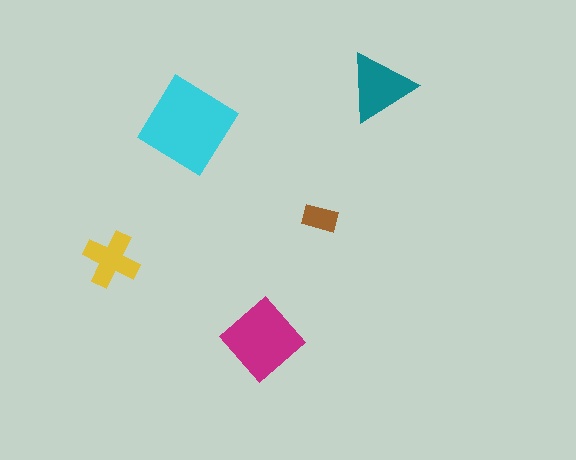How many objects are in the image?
There are 5 objects in the image.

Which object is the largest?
The cyan diamond.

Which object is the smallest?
The brown rectangle.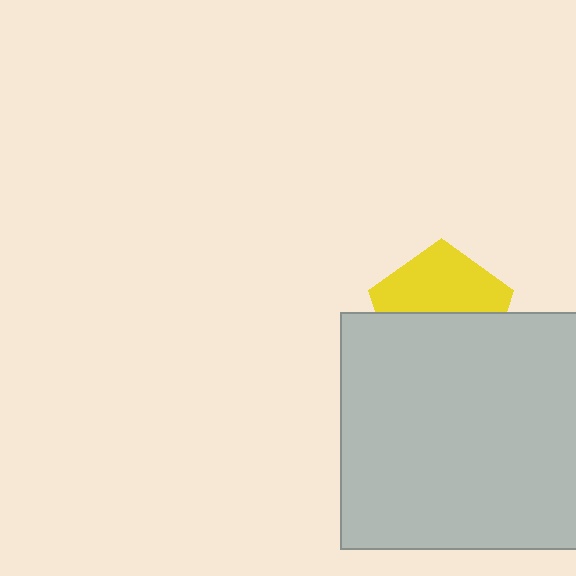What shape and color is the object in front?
The object in front is a light gray square.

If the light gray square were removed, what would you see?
You would see the complete yellow pentagon.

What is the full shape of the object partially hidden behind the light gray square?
The partially hidden object is a yellow pentagon.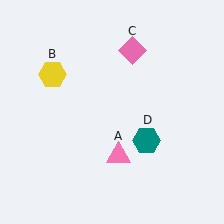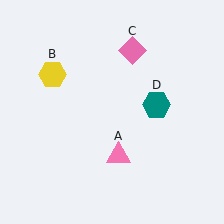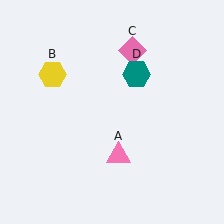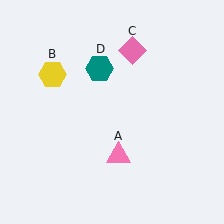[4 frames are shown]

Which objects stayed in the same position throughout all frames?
Pink triangle (object A) and yellow hexagon (object B) and pink diamond (object C) remained stationary.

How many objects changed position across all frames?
1 object changed position: teal hexagon (object D).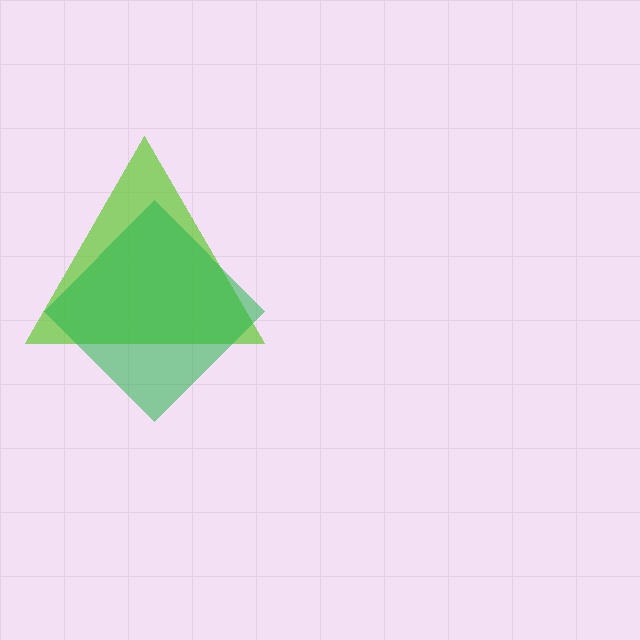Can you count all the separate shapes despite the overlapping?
Yes, there are 2 separate shapes.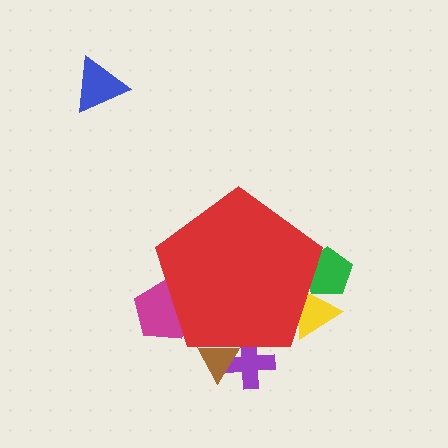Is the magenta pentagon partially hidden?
Yes, the magenta pentagon is partially hidden behind the red pentagon.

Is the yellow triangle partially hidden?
Yes, the yellow triangle is partially hidden behind the red pentagon.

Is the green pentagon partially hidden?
Yes, the green pentagon is partially hidden behind the red pentagon.